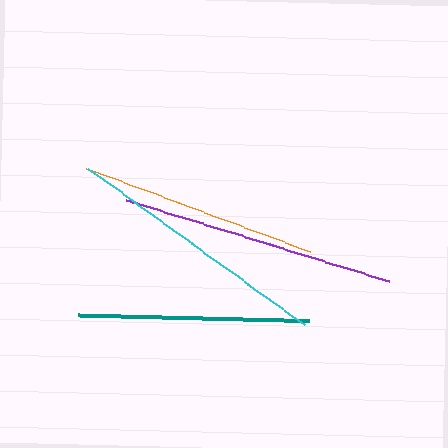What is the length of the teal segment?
The teal segment is approximately 231 pixels long.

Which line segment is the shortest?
The teal line is the shortest at approximately 231 pixels.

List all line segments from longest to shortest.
From longest to shortest: purple, cyan, orange, teal.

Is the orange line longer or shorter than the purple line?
The purple line is longer than the orange line.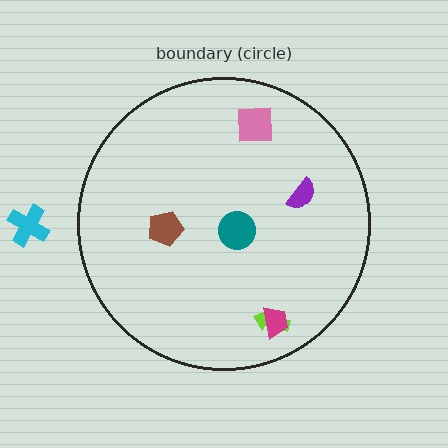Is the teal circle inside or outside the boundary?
Inside.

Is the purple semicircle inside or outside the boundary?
Inside.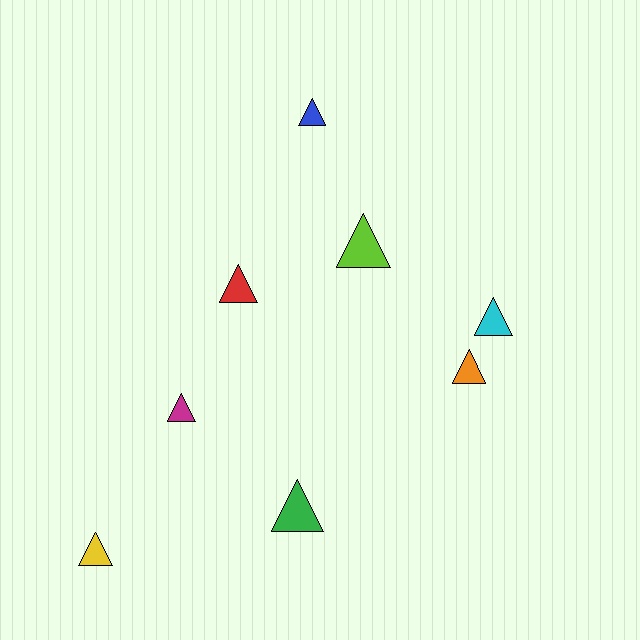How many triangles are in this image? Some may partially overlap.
There are 8 triangles.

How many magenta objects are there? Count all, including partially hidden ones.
There is 1 magenta object.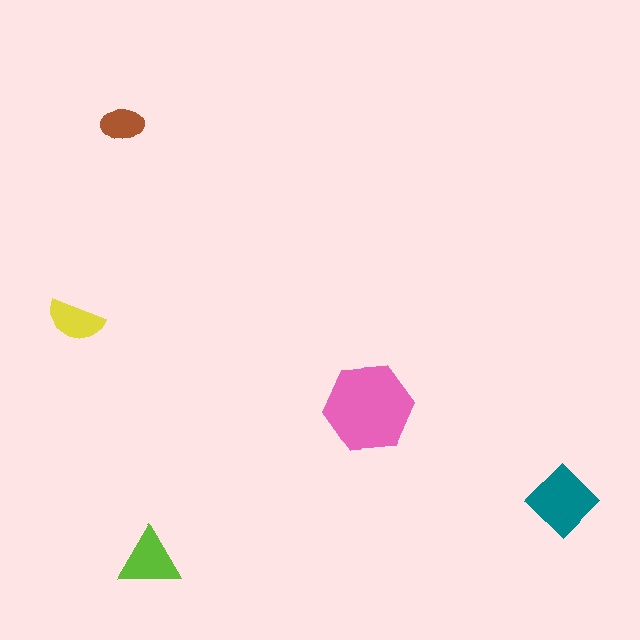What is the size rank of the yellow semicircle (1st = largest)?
4th.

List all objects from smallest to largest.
The brown ellipse, the yellow semicircle, the lime triangle, the teal diamond, the pink hexagon.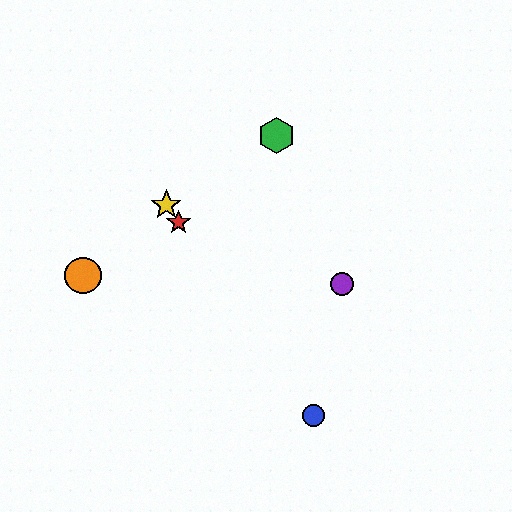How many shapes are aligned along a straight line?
3 shapes (the red star, the blue circle, the yellow star) are aligned along a straight line.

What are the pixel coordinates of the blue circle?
The blue circle is at (314, 415).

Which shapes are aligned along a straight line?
The red star, the blue circle, the yellow star are aligned along a straight line.